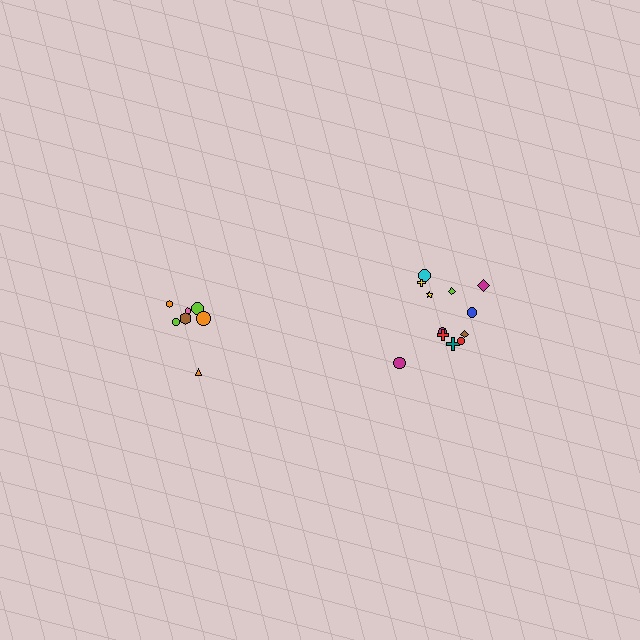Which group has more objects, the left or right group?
The right group.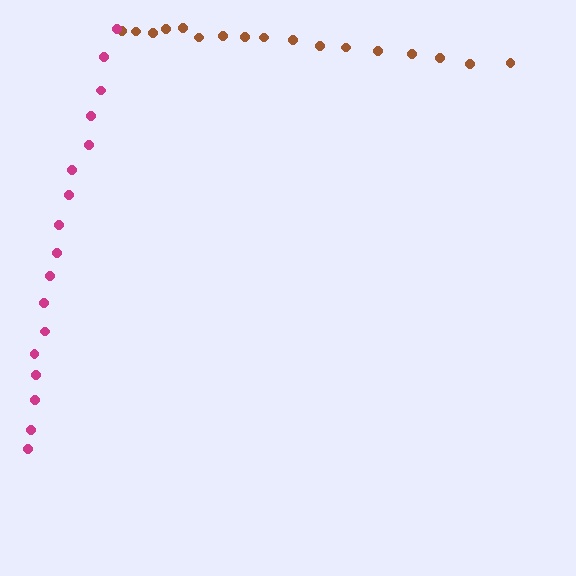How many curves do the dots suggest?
There are 2 distinct paths.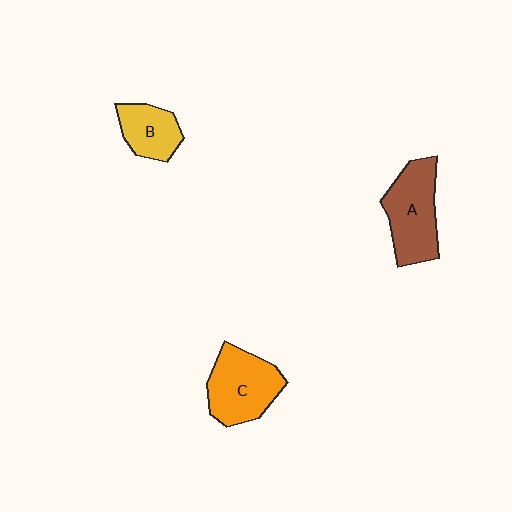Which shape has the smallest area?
Shape B (yellow).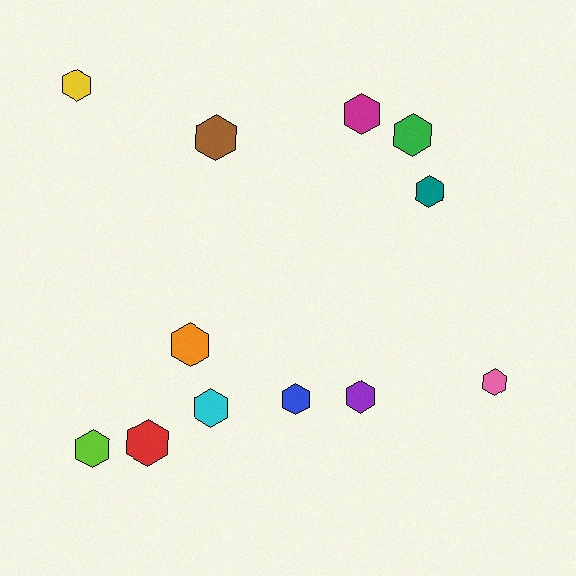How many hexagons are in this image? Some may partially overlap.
There are 12 hexagons.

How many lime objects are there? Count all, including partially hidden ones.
There is 1 lime object.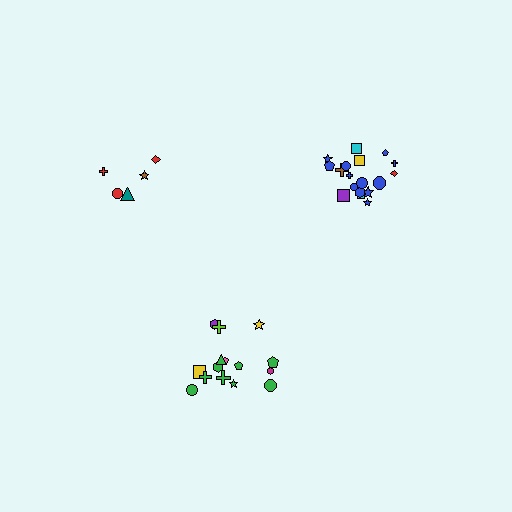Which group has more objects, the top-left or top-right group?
The top-right group.